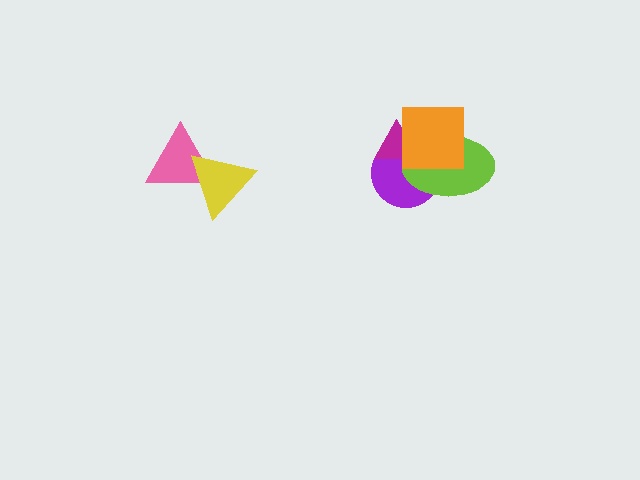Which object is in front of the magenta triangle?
The orange square is in front of the magenta triangle.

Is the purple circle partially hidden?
Yes, it is partially covered by another shape.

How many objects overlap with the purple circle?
3 objects overlap with the purple circle.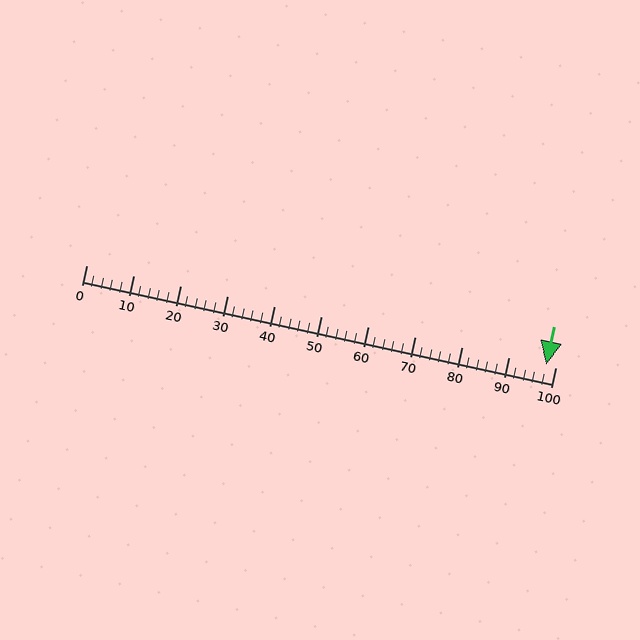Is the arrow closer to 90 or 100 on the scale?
The arrow is closer to 100.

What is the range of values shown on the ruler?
The ruler shows values from 0 to 100.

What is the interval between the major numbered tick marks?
The major tick marks are spaced 10 units apart.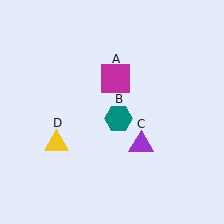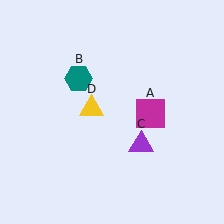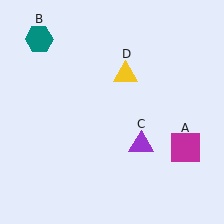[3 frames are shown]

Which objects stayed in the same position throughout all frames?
Purple triangle (object C) remained stationary.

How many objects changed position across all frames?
3 objects changed position: magenta square (object A), teal hexagon (object B), yellow triangle (object D).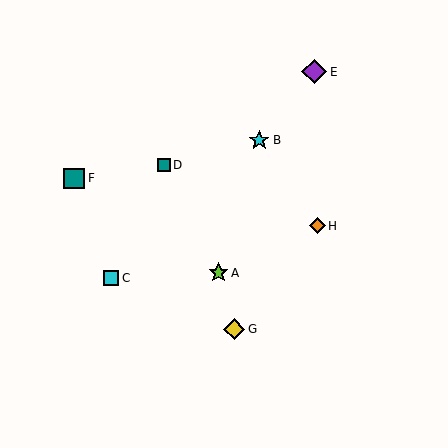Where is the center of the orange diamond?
The center of the orange diamond is at (317, 226).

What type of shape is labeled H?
Shape H is an orange diamond.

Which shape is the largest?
The purple diamond (labeled E) is the largest.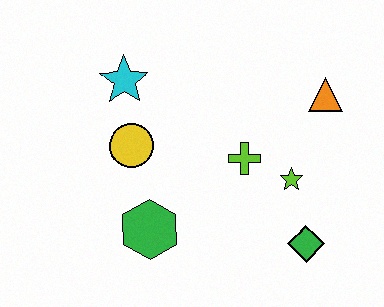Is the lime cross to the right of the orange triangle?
No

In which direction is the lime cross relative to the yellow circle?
The lime cross is to the right of the yellow circle.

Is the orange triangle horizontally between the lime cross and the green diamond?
No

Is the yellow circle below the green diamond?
No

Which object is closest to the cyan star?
The yellow circle is closest to the cyan star.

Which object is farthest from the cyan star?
The green diamond is farthest from the cyan star.